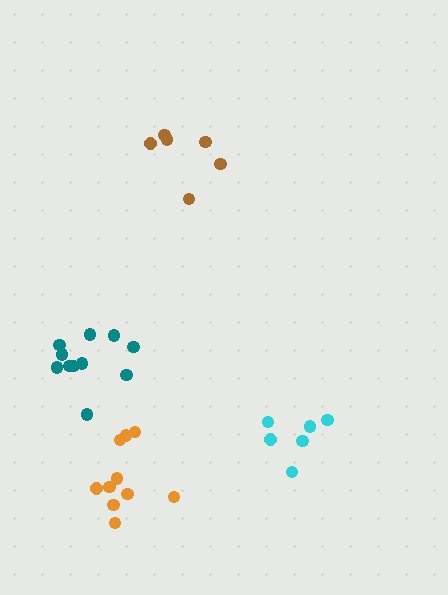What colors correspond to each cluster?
The clusters are colored: cyan, orange, teal, brown.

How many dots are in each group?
Group 1: 6 dots, Group 2: 10 dots, Group 3: 11 dots, Group 4: 6 dots (33 total).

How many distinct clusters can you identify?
There are 4 distinct clusters.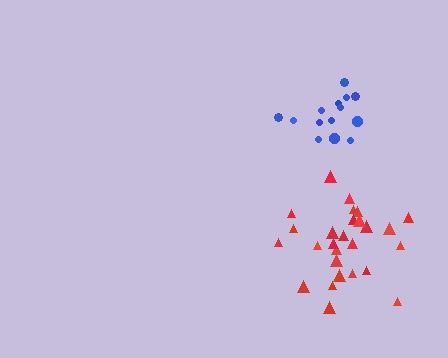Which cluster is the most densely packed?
Red.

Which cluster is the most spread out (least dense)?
Blue.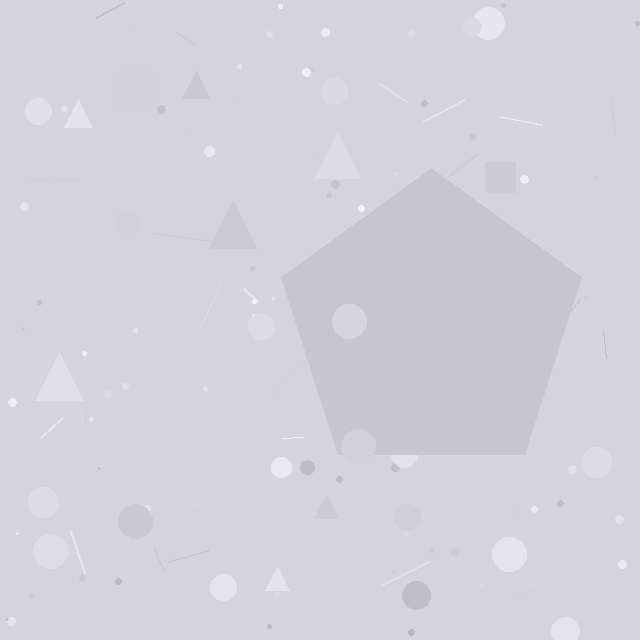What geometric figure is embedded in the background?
A pentagon is embedded in the background.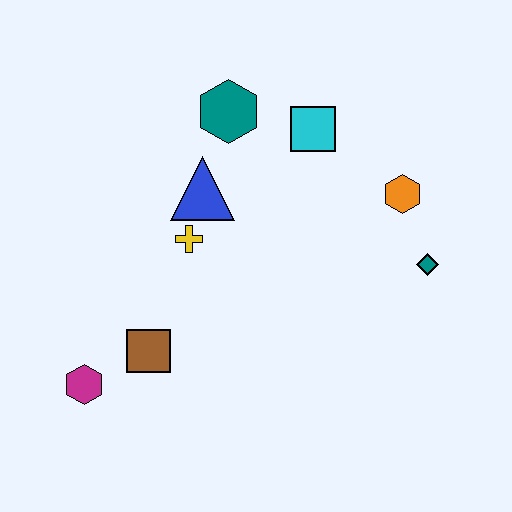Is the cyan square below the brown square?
No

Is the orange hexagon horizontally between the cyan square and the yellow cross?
No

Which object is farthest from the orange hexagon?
The magenta hexagon is farthest from the orange hexagon.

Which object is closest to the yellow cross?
The blue triangle is closest to the yellow cross.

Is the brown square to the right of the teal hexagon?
No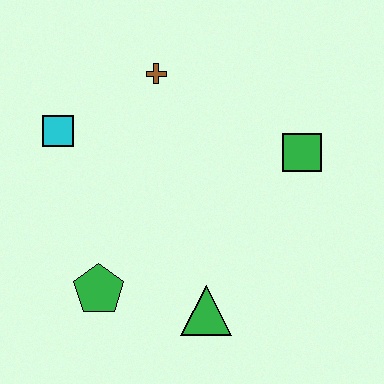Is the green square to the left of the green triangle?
No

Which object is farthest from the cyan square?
The green square is farthest from the cyan square.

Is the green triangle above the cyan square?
No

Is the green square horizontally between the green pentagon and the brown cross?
No